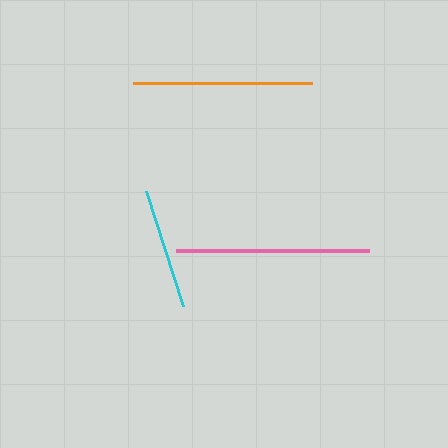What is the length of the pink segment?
The pink segment is approximately 193 pixels long.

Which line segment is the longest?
The pink line is the longest at approximately 193 pixels.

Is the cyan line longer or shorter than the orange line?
The orange line is longer than the cyan line.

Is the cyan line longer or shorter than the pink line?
The pink line is longer than the cyan line.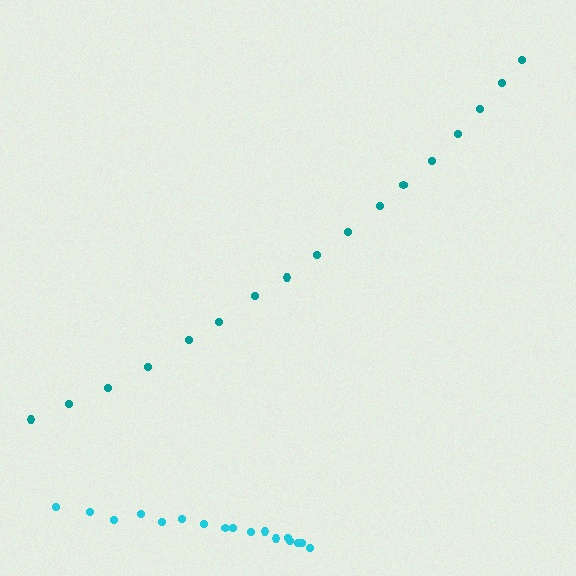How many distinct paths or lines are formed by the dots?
There are 2 distinct paths.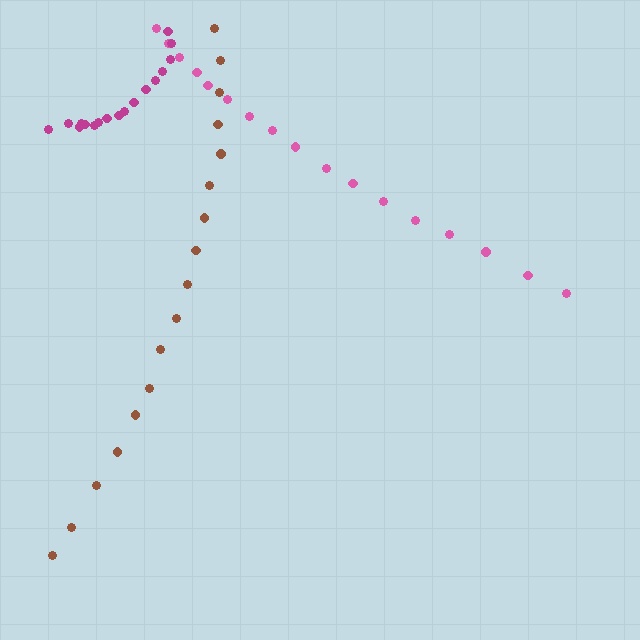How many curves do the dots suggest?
There are 3 distinct paths.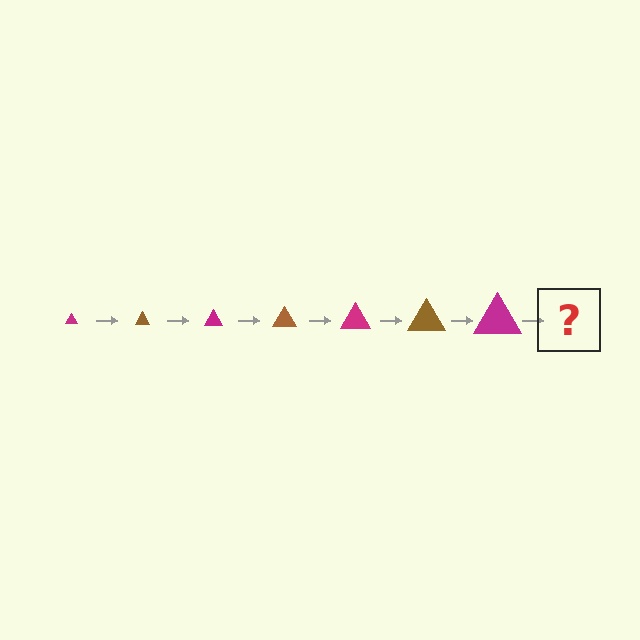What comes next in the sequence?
The next element should be a brown triangle, larger than the previous one.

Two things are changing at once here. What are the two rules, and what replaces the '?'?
The two rules are that the triangle grows larger each step and the color cycles through magenta and brown. The '?' should be a brown triangle, larger than the previous one.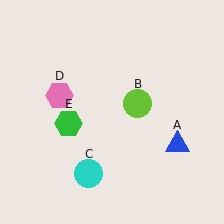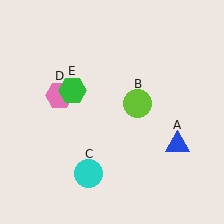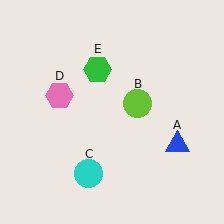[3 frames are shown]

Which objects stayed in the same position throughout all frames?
Blue triangle (object A) and lime circle (object B) and cyan circle (object C) and pink hexagon (object D) remained stationary.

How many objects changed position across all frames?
1 object changed position: green hexagon (object E).